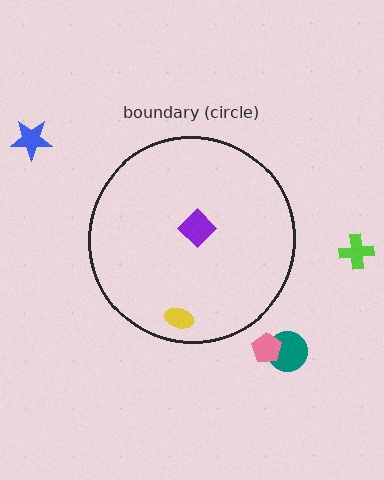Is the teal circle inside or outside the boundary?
Outside.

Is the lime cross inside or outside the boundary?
Outside.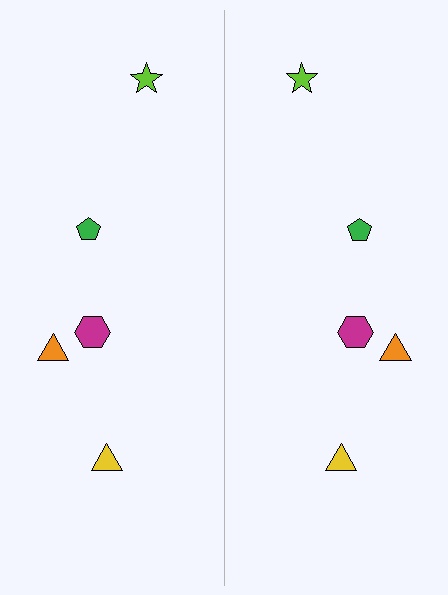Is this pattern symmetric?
Yes, this pattern has bilateral (reflection) symmetry.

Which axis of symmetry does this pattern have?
The pattern has a vertical axis of symmetry running through the center of the image.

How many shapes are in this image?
There are 10 shapes in this image.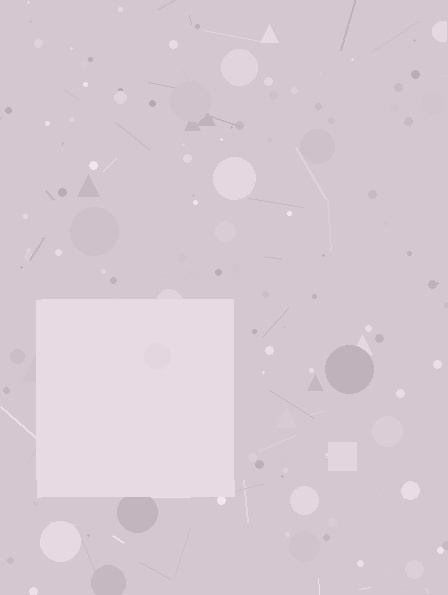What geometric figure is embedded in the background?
A square is embedded in the background.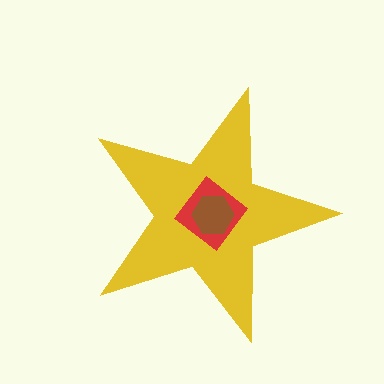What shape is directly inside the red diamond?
The brown hexagon.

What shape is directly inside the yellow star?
The red diamond.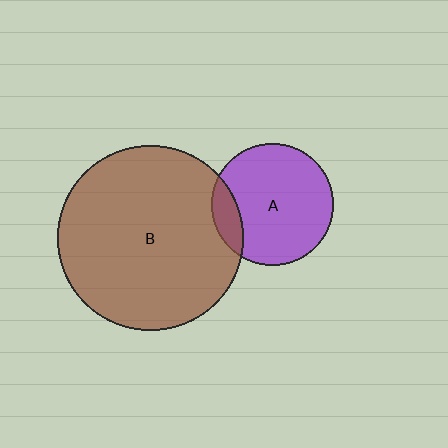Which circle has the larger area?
Circle B (brown).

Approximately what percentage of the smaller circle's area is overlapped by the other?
Approximately 15%.